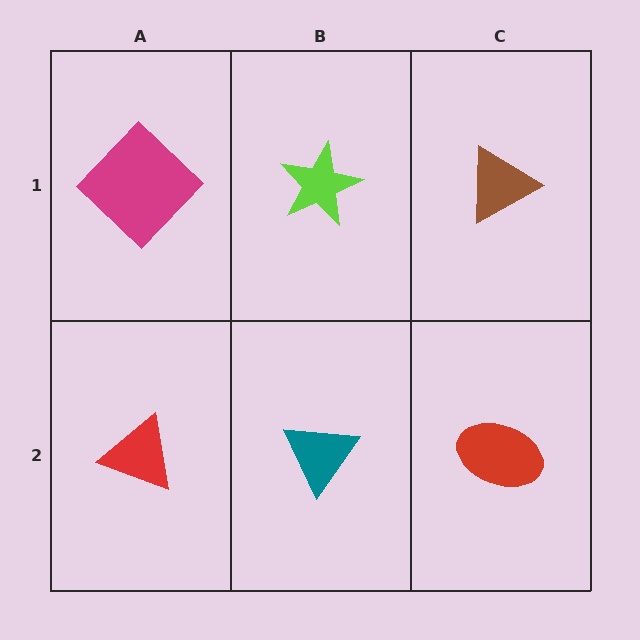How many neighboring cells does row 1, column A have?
2.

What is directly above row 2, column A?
A magenta diamond.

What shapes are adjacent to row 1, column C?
A red ellipse (row 2, column C), a lime star (row 1, column B).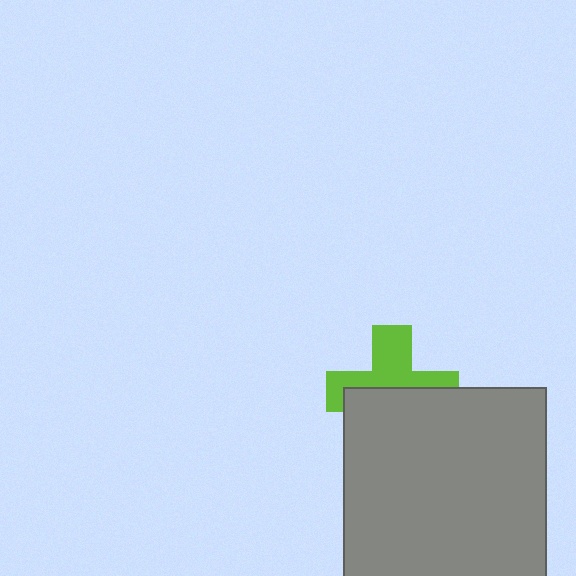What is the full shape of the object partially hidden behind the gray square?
The partially hidden object is a lime cross.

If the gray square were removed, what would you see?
You would see the complete lime cross.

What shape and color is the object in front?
The object in front is a gray square.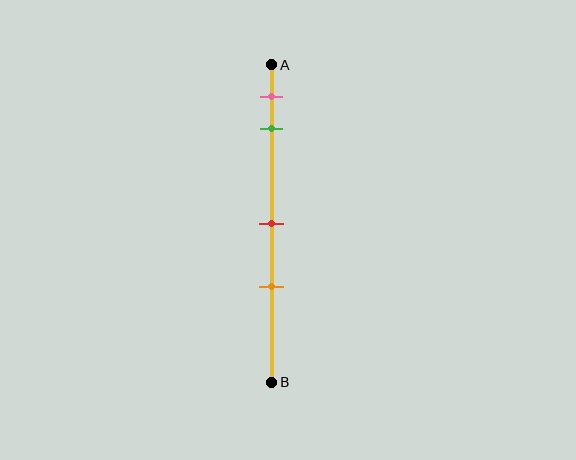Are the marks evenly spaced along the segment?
No, the marks are not evenly spaced.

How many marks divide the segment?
There are 4 marks dividing the segment.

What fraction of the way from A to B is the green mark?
The green mark is approximately 20% (0.2) of the way from A to B.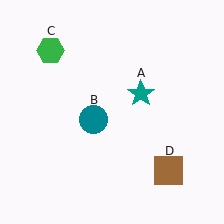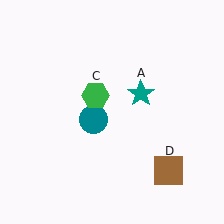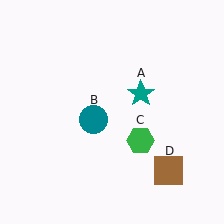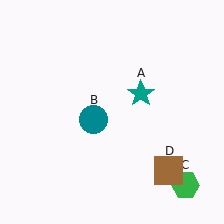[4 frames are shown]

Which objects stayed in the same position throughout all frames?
Teal star (object A) and teal circle (object B) and brown square (object D) remained stationary.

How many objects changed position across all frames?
1 object changed position: green hexagon (object C).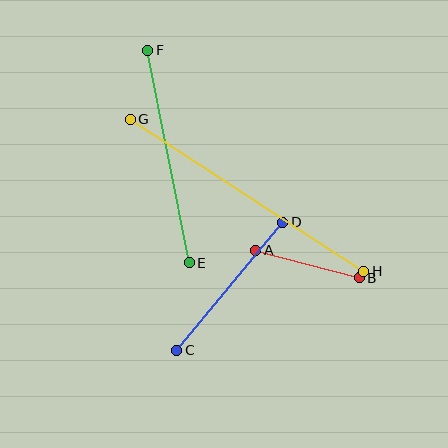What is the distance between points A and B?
The distance is approximately 108 pixels.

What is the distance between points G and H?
The distance is approximately 279 pixels.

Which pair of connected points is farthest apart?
Points G and H are farthest apart.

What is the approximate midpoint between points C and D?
The midpoint is at approximately (230, 286) pixels.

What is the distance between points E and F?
The distance is approximately 217 pixels.